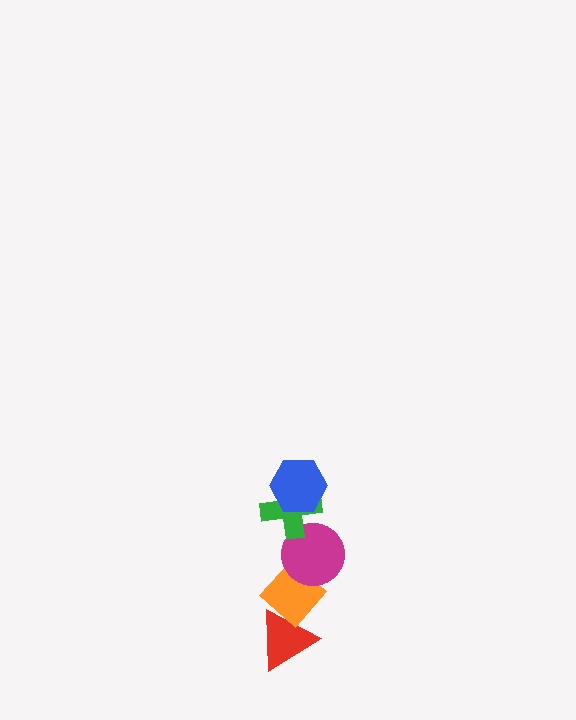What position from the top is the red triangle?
The red triangle is 5th from the top.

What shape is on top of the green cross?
The blue hexagon is on top of the green cross.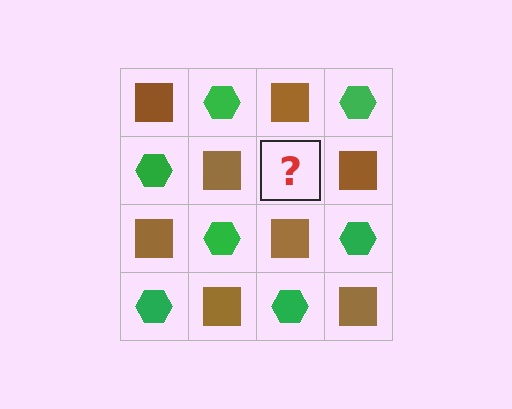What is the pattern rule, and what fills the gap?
The rule is that it alternates brown square and green hexagon in a checkerboard pattern. The gap should be filled with a green hexagon.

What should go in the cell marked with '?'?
The missing cell should contain a green hexagon.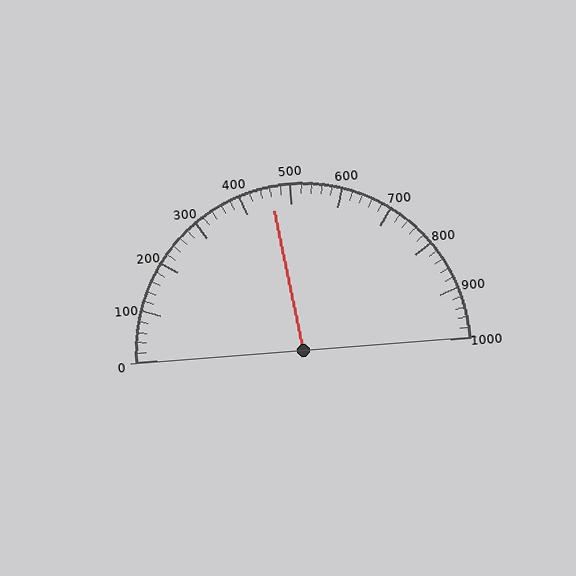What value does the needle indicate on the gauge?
The needle indicates approximately 460.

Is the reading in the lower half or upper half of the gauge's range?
The reading is in the lower half of the range (0 to 1000).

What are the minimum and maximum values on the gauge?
The gauge ranges from 0 to 1000.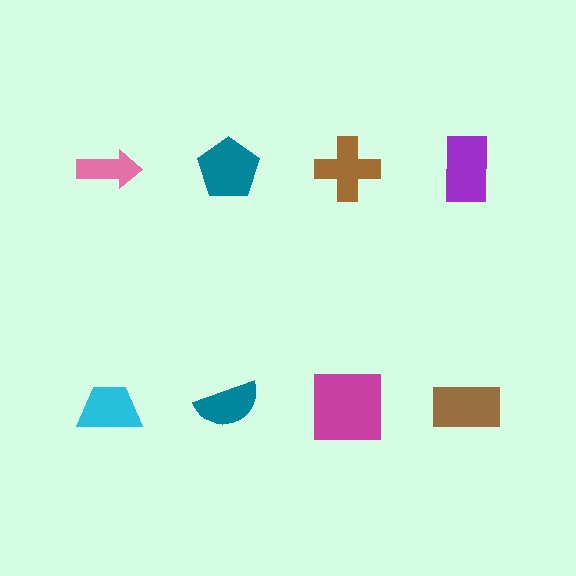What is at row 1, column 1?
A pink arrow.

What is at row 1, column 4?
A purple rectangle.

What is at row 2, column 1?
A cyan trapezoid.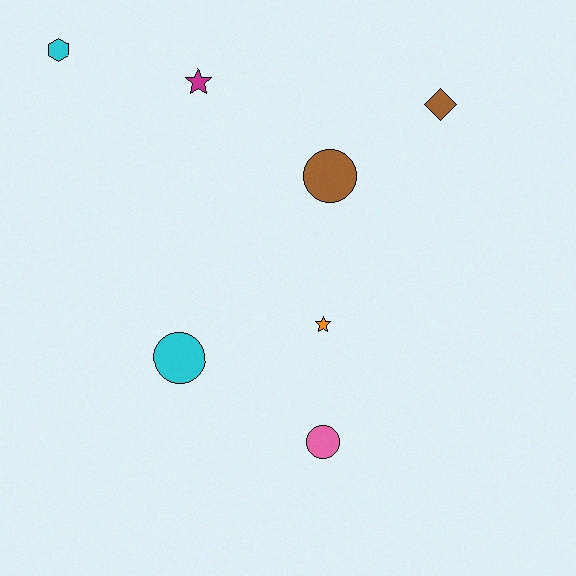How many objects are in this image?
There are 7 objects.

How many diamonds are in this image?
There is 1 diamond.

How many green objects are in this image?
There are no green objects.